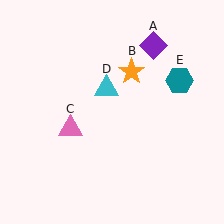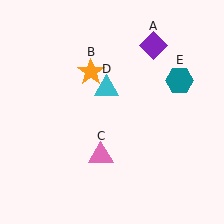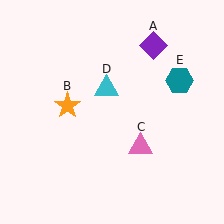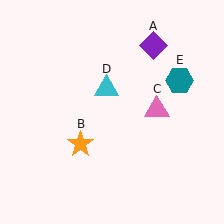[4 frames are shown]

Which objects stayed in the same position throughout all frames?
Purple diamond (object A) and cyan triangle (object D) and teal hexagon (object E) remained stationary.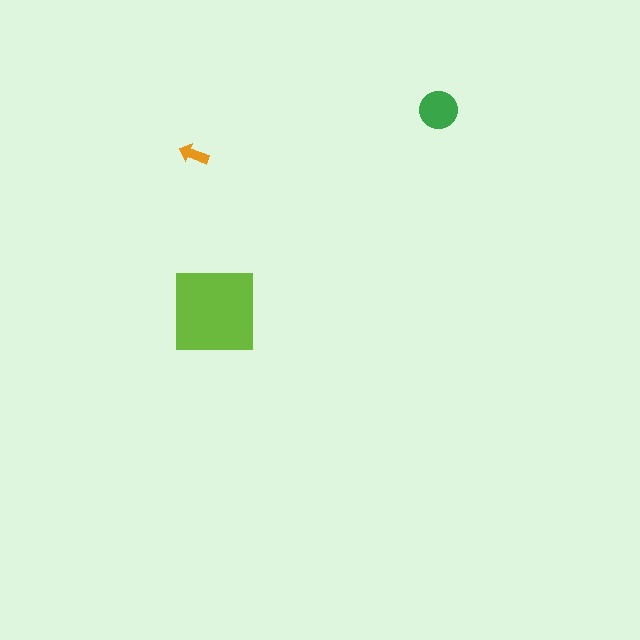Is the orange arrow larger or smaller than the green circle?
Smaller.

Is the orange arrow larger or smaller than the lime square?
Smaller.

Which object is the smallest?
The orange arrow.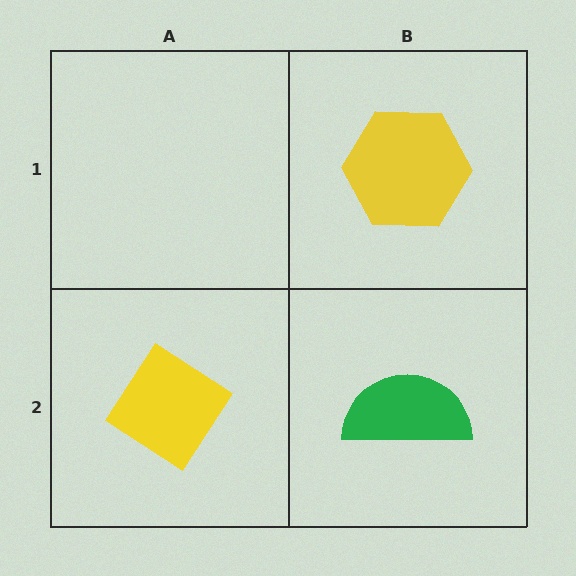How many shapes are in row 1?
1 shape.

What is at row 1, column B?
A yellow hexagon.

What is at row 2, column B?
A green semicircle.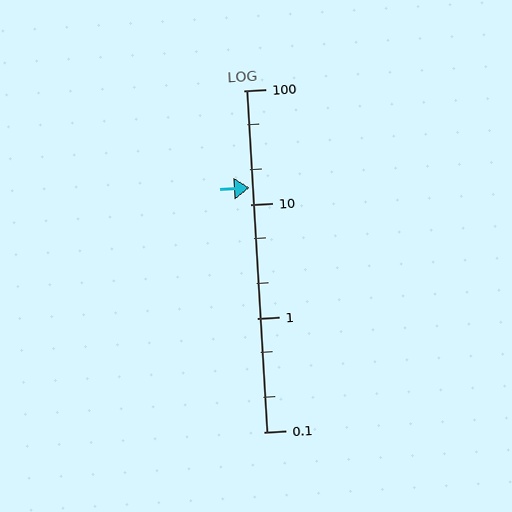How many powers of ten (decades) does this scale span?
The scale spans 3 decades, from 0.1 to 100.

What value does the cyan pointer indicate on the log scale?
The pointer indicates approximately 14.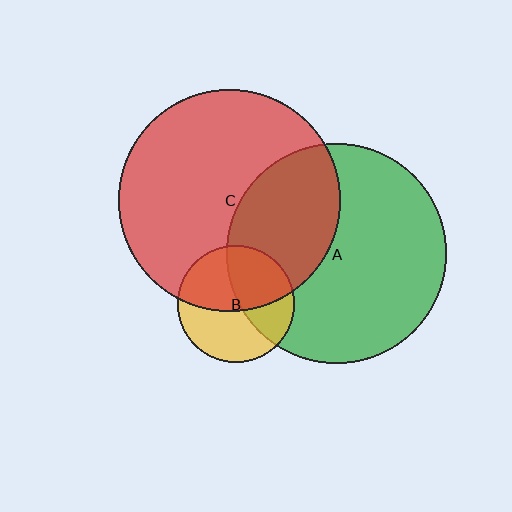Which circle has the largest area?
Circle C (red).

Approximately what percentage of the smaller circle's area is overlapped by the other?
Approximately 35%.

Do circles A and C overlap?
Yes.